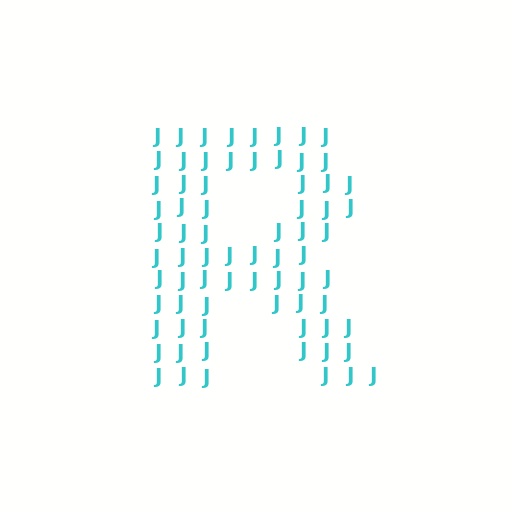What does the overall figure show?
The overall figure shows the letter R.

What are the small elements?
The small elements are letter J's.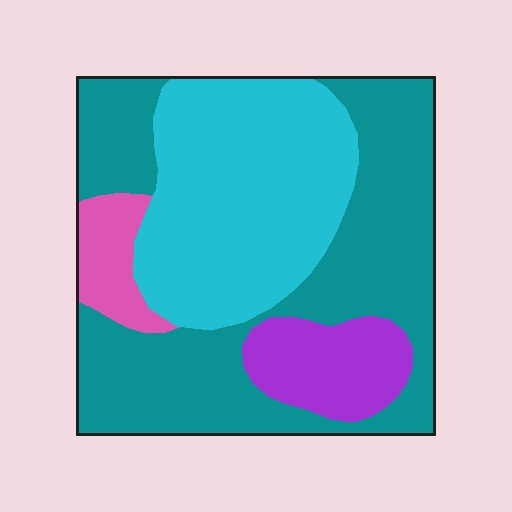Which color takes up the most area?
Teal, at roughly 50%.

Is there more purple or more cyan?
Cyan.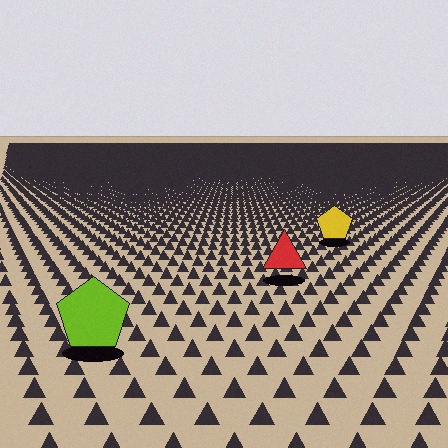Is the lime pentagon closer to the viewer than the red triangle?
Yes. The lime pentagon is closer — you can tell from the texture gradient: the ground texture is coarser near it.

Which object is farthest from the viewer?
The yellow pentagon is farthest from the viewer. It appears smaller and the ground texture around it is denser.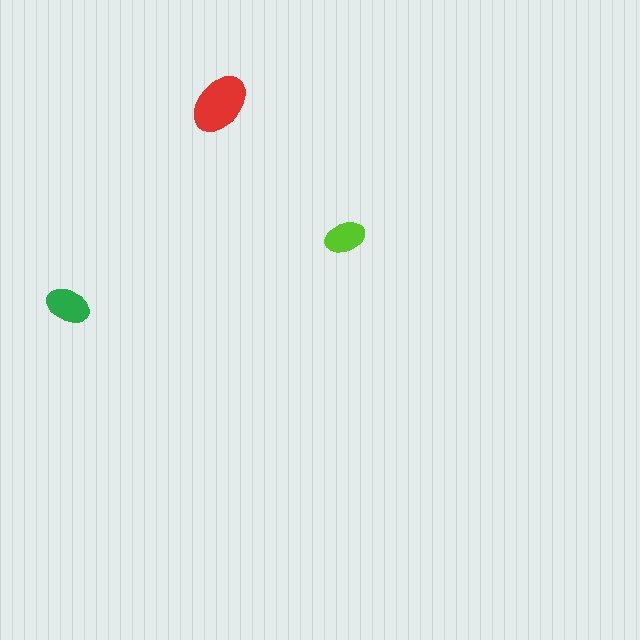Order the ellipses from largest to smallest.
the red one, the green one, the lime one.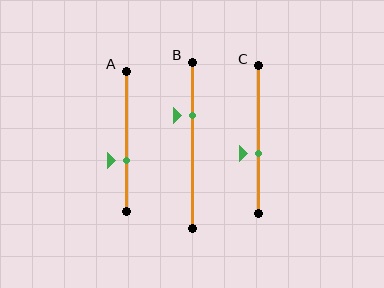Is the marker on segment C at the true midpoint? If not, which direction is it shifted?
No, the marker on segment C is shifted downward by about 9% of the segment length.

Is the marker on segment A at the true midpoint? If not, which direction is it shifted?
No, the marker on segment A is shifted downward by about 13% of the segment length.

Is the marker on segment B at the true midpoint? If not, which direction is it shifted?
No, the marker on segment B is shifted upward by about 18% of the segment length.